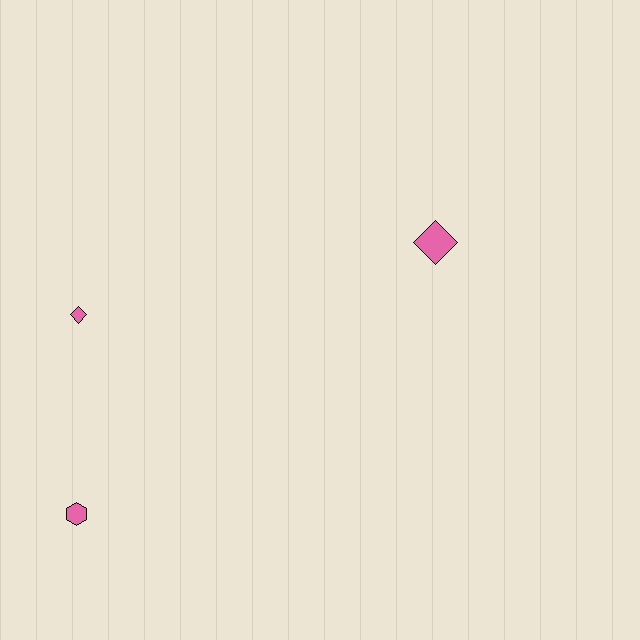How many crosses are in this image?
There are no crosses.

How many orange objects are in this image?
There are no orange objects.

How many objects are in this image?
There are 3 objects.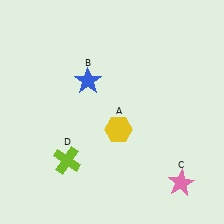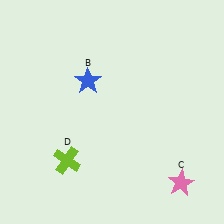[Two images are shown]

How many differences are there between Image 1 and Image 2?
There is 1 difference between the two images.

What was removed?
The yellow hexagon (A) was removed in Image 2.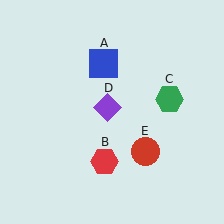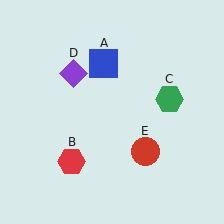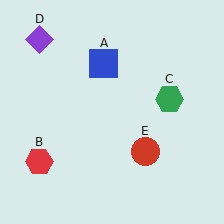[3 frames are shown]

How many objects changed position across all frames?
2 objects changed position: red hexagon (object B), purple diamond (object D).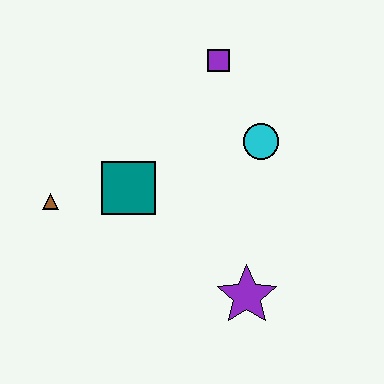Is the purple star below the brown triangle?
Yes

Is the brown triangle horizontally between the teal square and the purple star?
No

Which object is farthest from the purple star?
The purple square is farthest from the purple star.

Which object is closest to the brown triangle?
The teal square is closest to the brown triangle.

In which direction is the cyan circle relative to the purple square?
The cyan circle is below the purple square.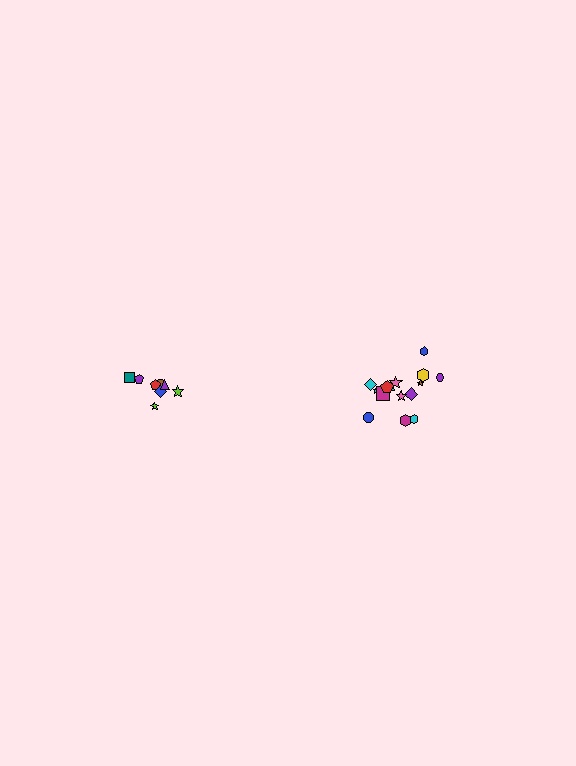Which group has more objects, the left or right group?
The right group.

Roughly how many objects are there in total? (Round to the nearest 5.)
Roughly 25 objects in total.